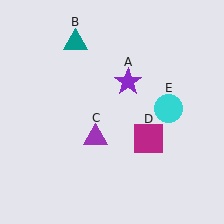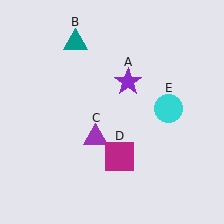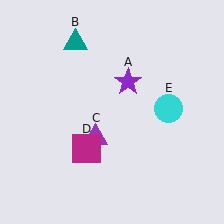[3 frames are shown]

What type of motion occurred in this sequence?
The magenta square (object D) rotated clockwise around the center of the scene.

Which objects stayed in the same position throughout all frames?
Purple star (object A) and teal triangle (object B) and purple triangle (object C) and cyan circle (object E) remained stationary.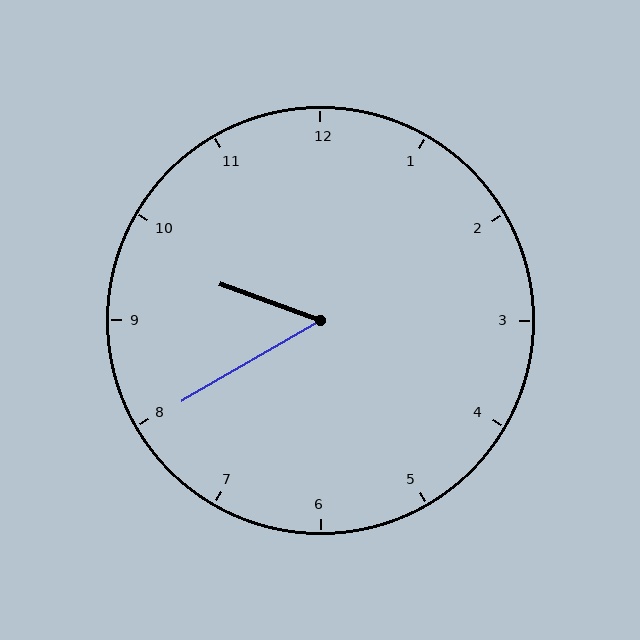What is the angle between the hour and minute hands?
Approximately 50 degrees.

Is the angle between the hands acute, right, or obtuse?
It is acute.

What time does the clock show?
9:40.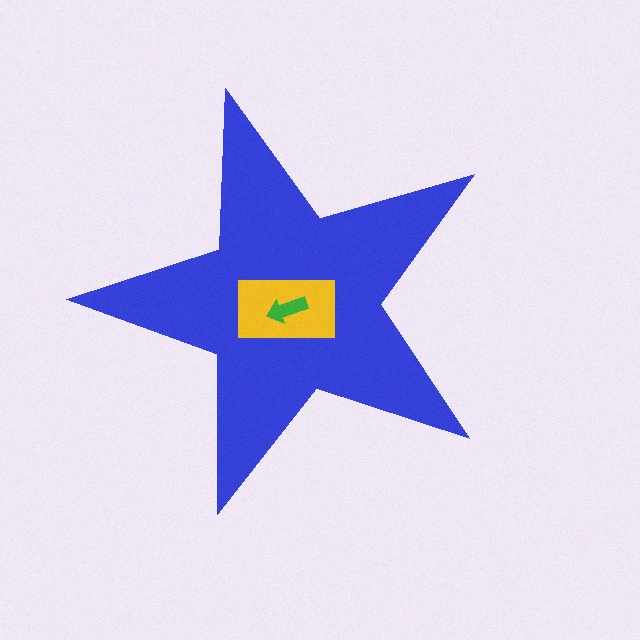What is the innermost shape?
The green arrow.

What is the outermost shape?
The blue star.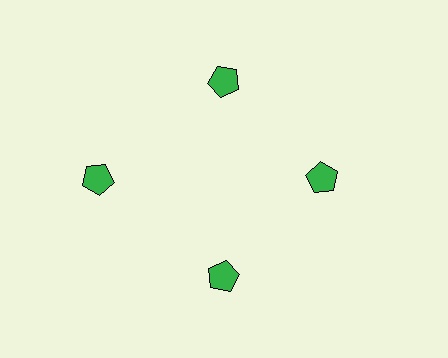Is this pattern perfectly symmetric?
No. The 4 green pentagons are arranged in a ring, but one element near the 9 o'clock position is pushed outward from the center, breaking the 4-fold rotational symmetry.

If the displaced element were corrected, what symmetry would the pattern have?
It would have 4-fold rotational symmetry — the pattern would map onto itself every 90 degrees.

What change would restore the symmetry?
The symmetry would be restored by moving it inward, back onto the ring so that all 4 pentagons sit at equal angles and equal distance from the center.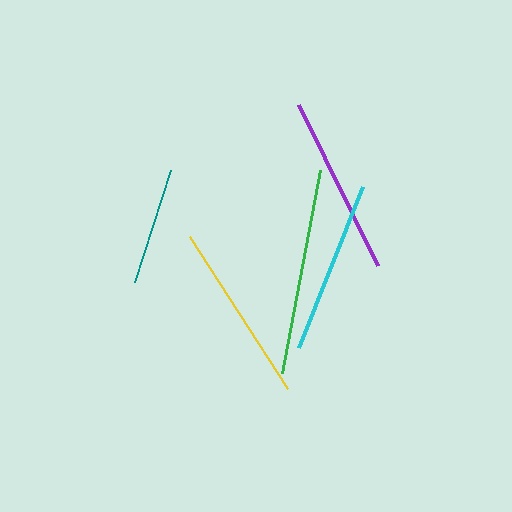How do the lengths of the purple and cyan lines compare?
The purple and cyan lines are approximately the same length.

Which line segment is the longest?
The green line is the longest at approximately 207 pixels.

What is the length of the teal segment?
The teal segment is approximately 117 pixels long.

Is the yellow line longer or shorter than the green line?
The green line is longer than the yellow line.